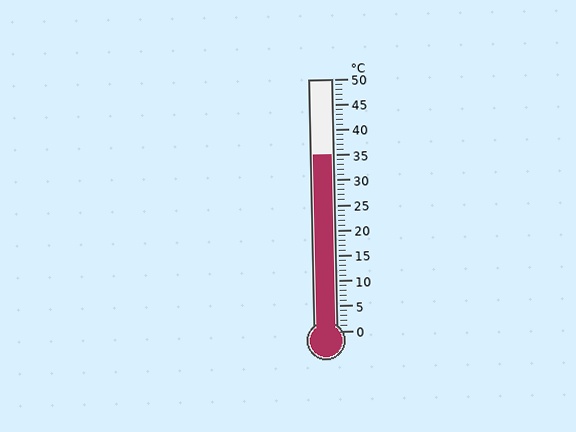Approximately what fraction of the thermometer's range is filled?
The thermometer is filled to approximately 70% of its range.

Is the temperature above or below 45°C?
The temperature is below 45°C.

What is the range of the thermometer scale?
The thermometer scale ranges from 0°C to 50°C.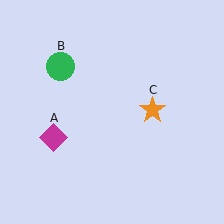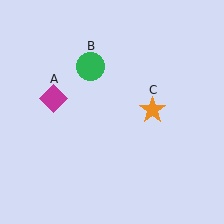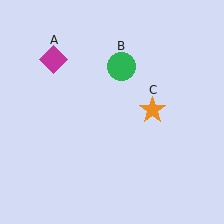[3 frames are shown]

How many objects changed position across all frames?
2 objects changed position: magenta diamond (object A), green circle (object B).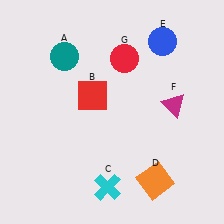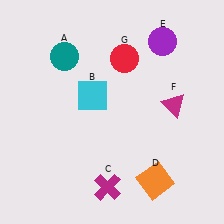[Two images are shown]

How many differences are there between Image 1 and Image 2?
There are 3 differences between the two images.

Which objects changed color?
B changed from red to cyan. C changed from cyan to magenta. E changed from blue to purple.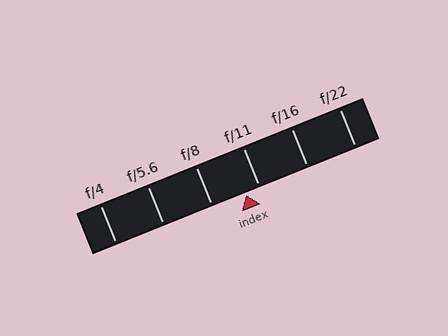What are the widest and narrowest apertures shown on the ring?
The widest aperture shown is f/4 and the narrowest is f/22.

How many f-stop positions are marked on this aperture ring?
There are 6 f-stop positions marked.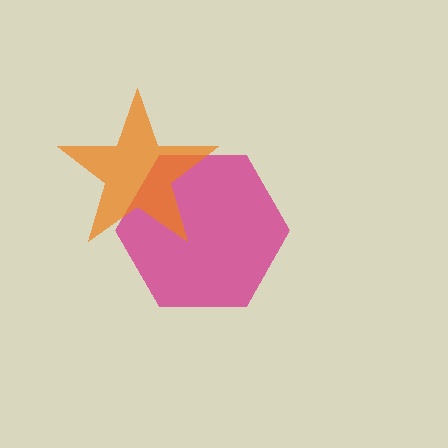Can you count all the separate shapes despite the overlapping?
Yes, there are 2 separate shapes.